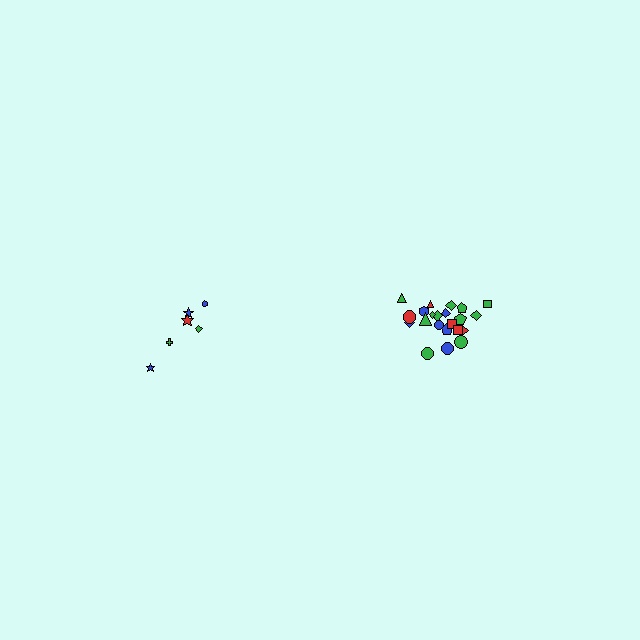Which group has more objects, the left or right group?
The right group.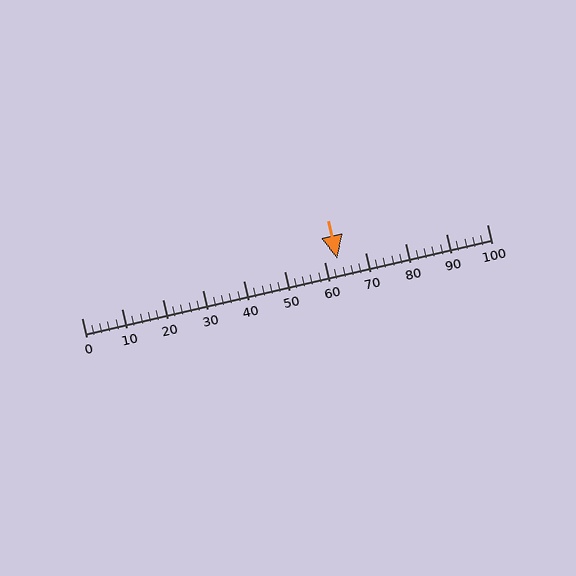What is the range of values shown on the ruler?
The ruler shows values from 0 to 100.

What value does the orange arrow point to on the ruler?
The orange arrow points to approximately 63.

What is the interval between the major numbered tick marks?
The major tick marks are spaced 10 units apart.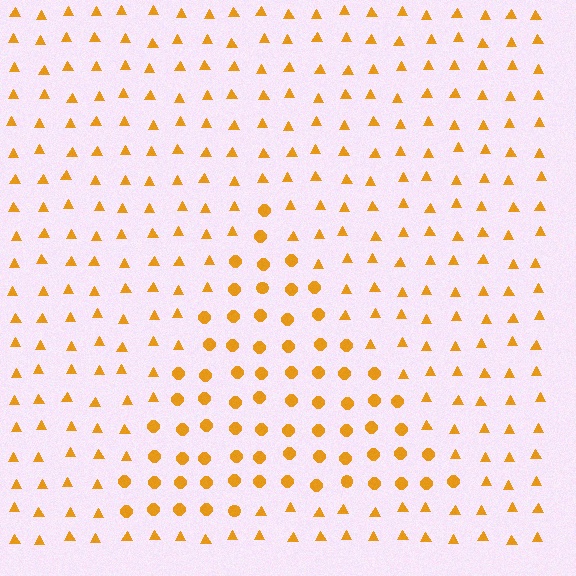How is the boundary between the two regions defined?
The boundary is defined by a change in element shape: circles inside vs. triangles outside. All elements share the same color and spacing.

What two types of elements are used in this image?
The image uses circles inside the triangle region and triangles outside it.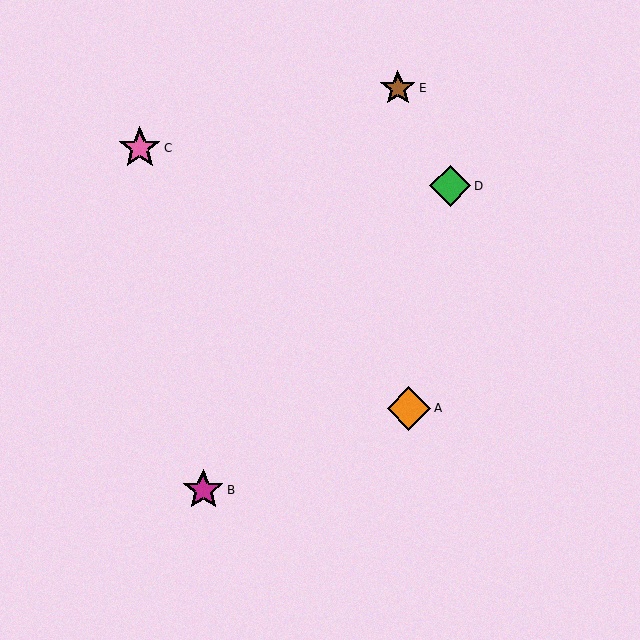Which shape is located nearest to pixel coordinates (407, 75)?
The brown star (labeled E) at (398, 88) is nearest to that location.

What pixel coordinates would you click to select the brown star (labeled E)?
Click at (398, 88) to select the brown star E.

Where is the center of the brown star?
The center of the brown star is at (398, 88).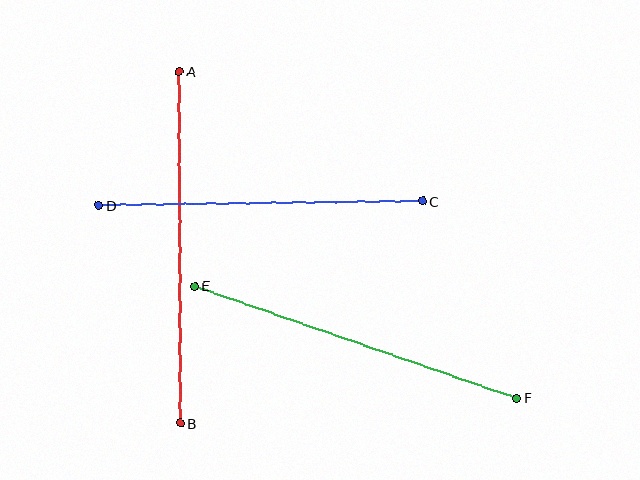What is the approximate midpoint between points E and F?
The midpoint is at approximately (356, 342) pixels.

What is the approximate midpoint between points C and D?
The midpoint is at approximately (261, 203) pixels.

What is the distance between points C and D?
The distance is approximately 324 pixels.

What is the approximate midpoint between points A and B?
The midpoint is at approximately (180, 247) pixels.